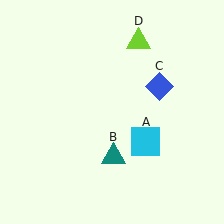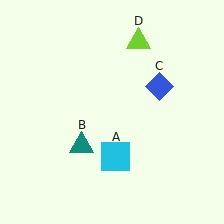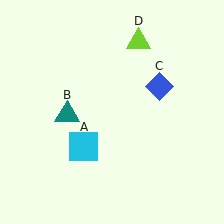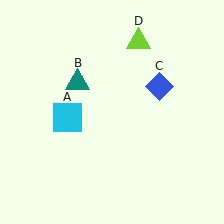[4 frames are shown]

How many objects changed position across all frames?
2 objects changed position: cyan square (object A), teal triangle (object B).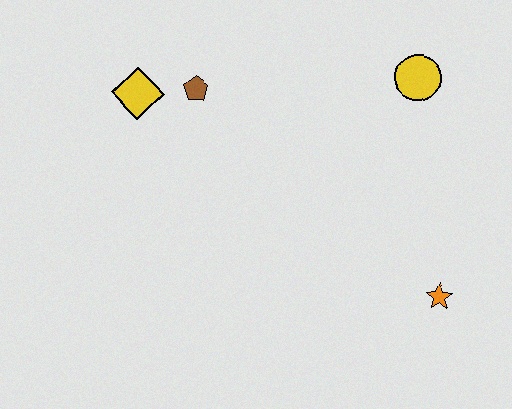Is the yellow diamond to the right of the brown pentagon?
No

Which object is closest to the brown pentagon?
The yellow diamond is closest to the brown pentagon.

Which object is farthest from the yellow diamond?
The orange star is farthest from the yellow diamond.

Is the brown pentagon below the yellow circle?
Yes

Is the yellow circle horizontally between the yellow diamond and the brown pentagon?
No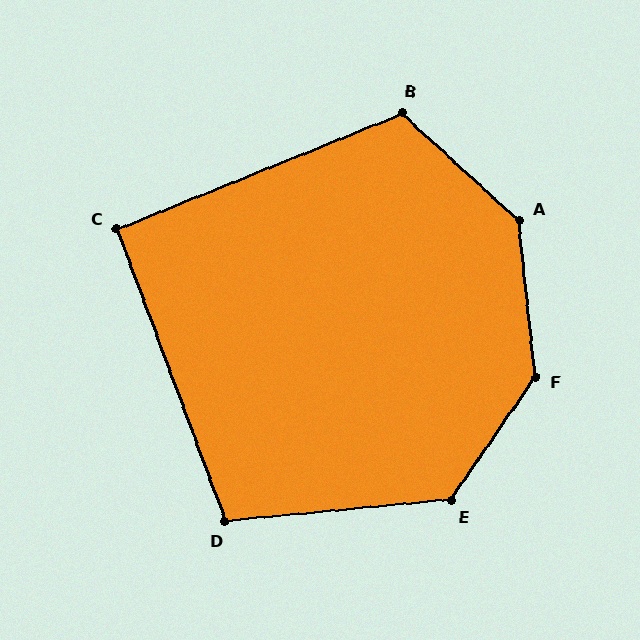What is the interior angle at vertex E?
Approximately 130 degrees (obtuse).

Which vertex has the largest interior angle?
F, at approximately 140 degrees.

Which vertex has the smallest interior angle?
C, at approximately 92 degrees.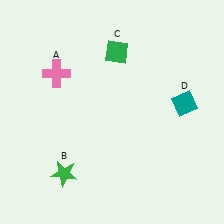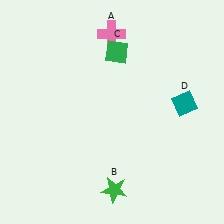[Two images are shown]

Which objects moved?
The objects that moved are: the pink cross (A), the green star (B).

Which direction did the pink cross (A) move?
The pink cross (A) moved right.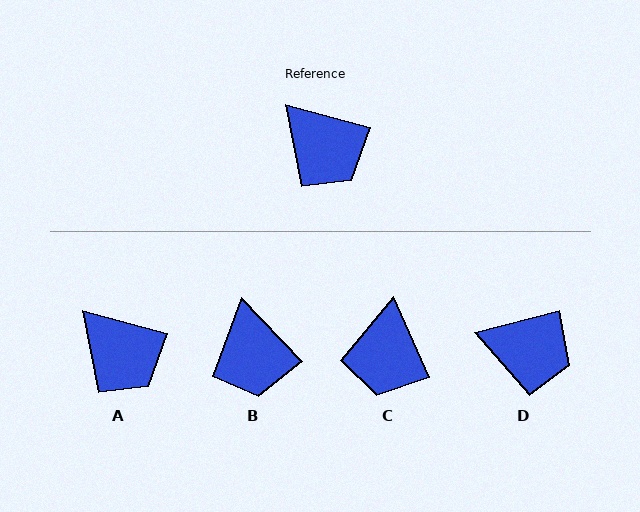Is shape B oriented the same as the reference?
No, it is off by about 32 degrees.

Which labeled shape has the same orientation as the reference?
A.